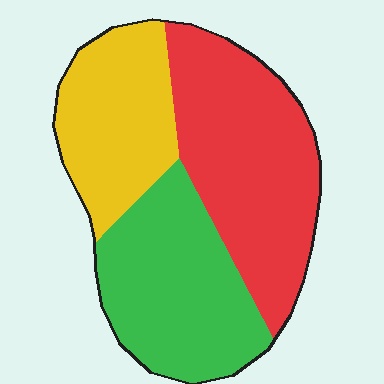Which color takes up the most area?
Red, at roughly 40%.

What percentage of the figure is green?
Green takes up about one third (1/3) of the figure.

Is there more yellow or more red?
Red.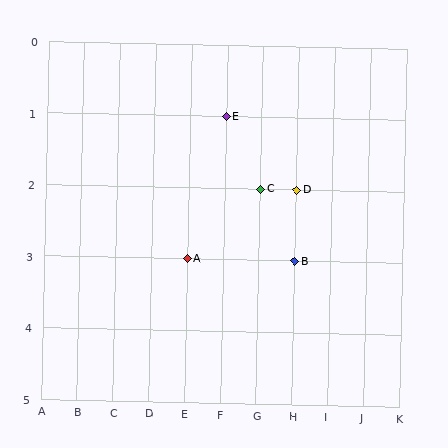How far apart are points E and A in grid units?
Points E and A are 1 column and 2 rows apart (about 2.2 grid units diagonally).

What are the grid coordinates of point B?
Point B is at grid coordinates (H, 3).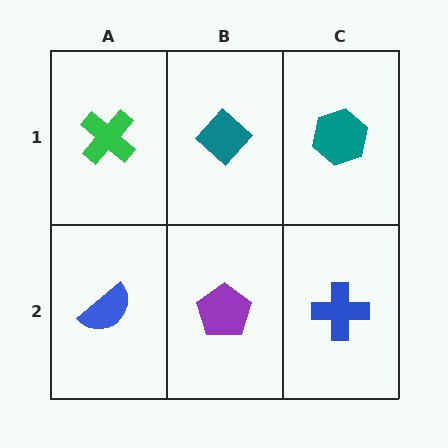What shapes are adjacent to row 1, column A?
A blue semicircle (row 2, column A), a teal diamond (row 1, column B).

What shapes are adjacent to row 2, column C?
A teal hexagon (row 1, column C), a purple pentagon (row 2, column B).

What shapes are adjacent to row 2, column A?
A green cross (row 1, column A), a purple pentagon (row 2, column B).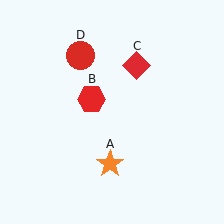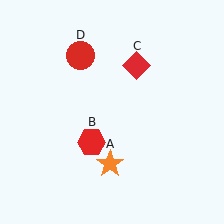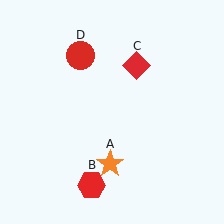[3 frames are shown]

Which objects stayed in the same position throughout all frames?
Orange star (object A) and red diamond (object C) and red circle (object D) remained stationary.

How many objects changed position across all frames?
1 object changed position: red hexagon (object B).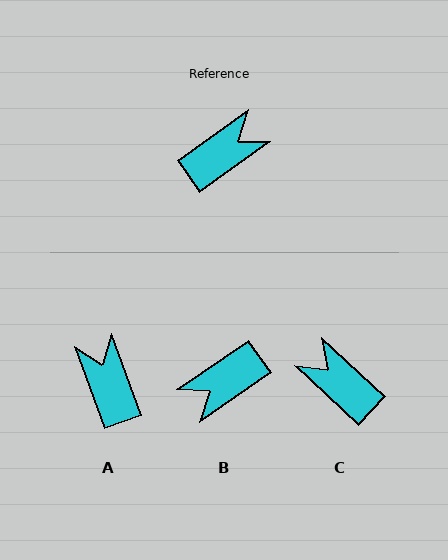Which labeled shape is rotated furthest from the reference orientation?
B, about 179 degrees away.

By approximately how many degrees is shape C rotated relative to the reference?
Approximately 101 degrees counter-clockwise.